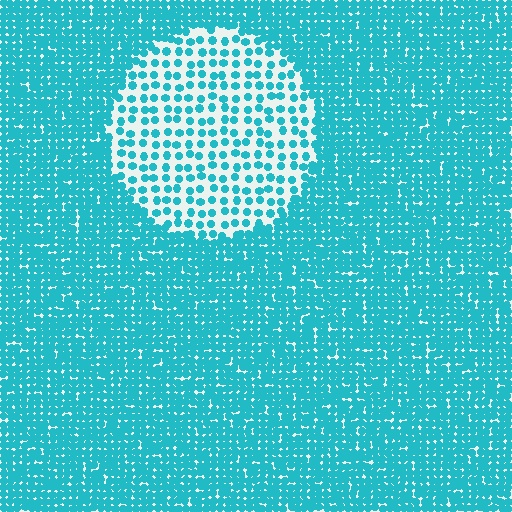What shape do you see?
I see a circle.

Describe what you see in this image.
The image contains small cyan elements arranged at two different densities. A circle-shaped region is visible where the elements are less densely packed than the surrounding area.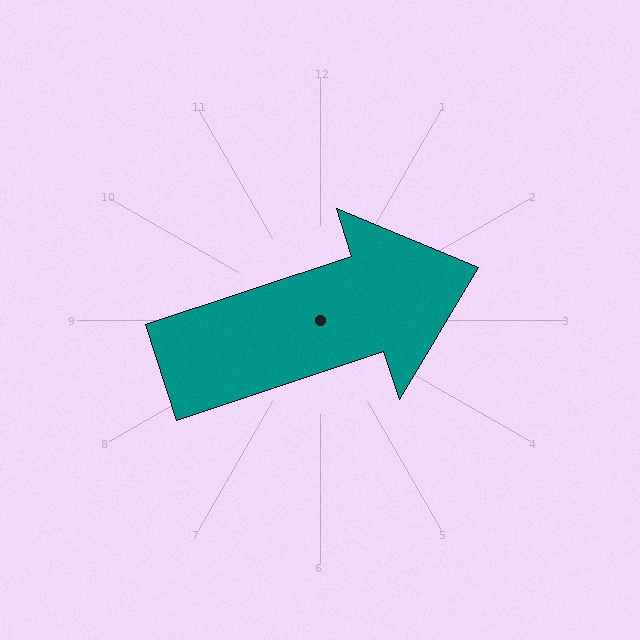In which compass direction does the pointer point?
East.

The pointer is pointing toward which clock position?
Roughly 2 o'clock.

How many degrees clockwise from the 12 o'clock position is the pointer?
Approximately 72 degrees.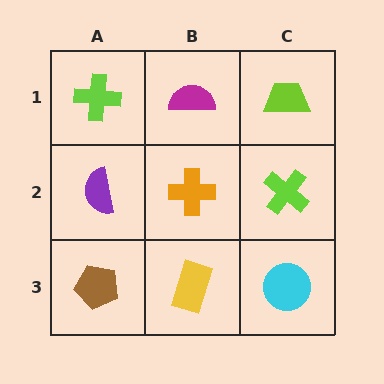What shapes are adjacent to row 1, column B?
An orange cross (row 2, column B), a lime cross (row 1, column A), a lime trapezoid (row 1, column C).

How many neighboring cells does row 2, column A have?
3.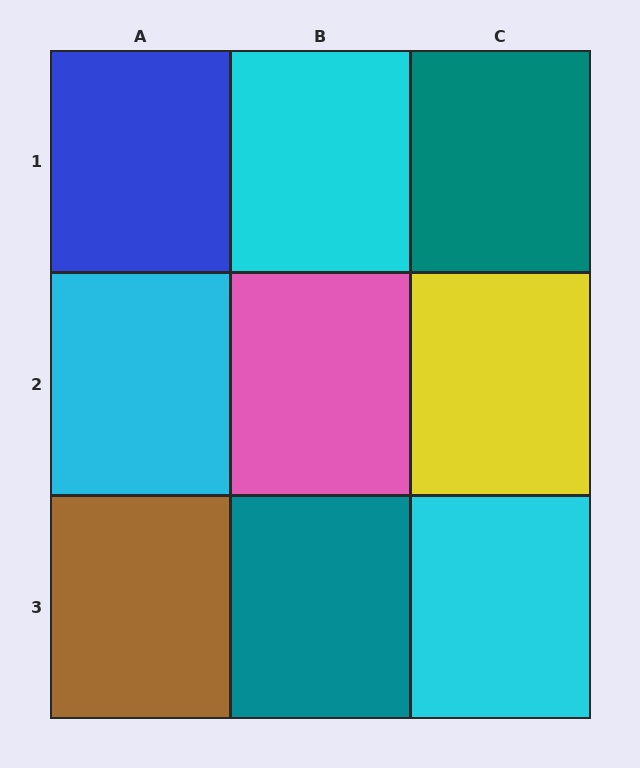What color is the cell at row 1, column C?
Teal.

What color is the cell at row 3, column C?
Cyan.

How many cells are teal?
2 cells are teal.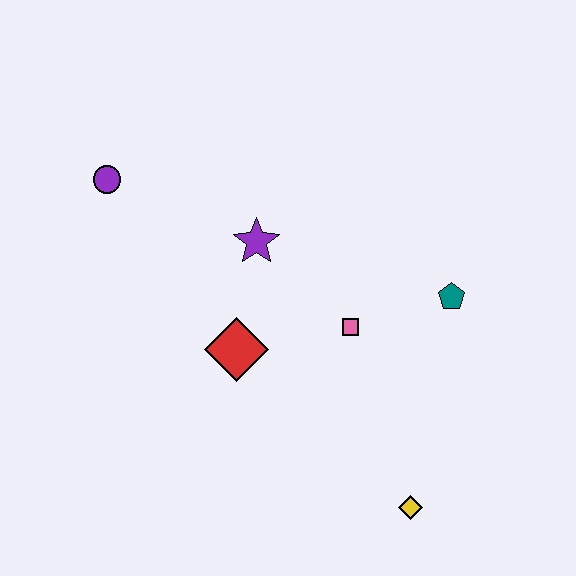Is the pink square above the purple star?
No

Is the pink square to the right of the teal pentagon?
No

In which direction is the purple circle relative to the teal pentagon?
The purple circle is to the left of the teal pentagon.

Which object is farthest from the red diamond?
The yellow diamond is farthest from the red diamond.